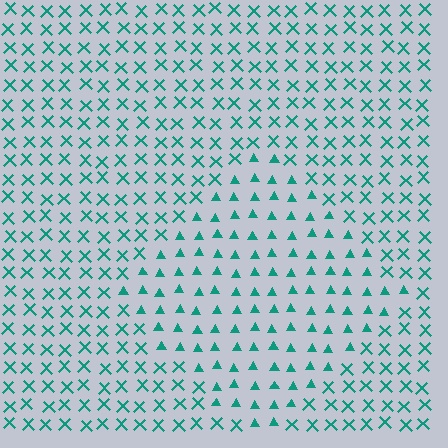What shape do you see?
I see a diamond.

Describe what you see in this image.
The image is filled with small teal elements arranged in a uniform grid. A diamond-shaped region contains triangles, while the surrounding area contains X marks. The boundary is defined purely by the change in element shape.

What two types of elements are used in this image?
The image uses triangles inside the diamond region and X marks outside it.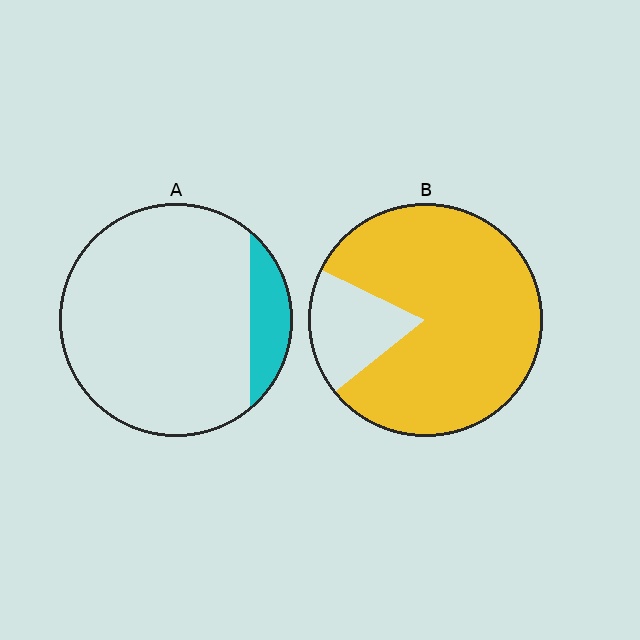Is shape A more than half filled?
No.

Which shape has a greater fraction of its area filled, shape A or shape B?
Shape B.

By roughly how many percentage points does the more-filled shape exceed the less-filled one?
By roughly 70 percentage points (B over A).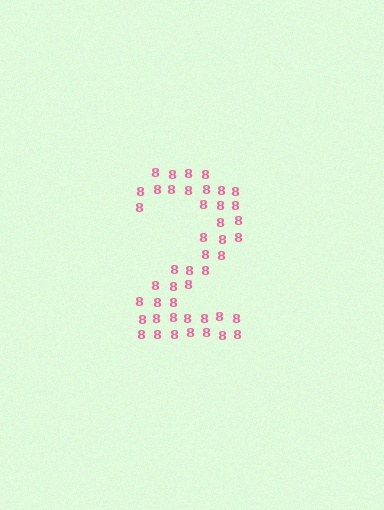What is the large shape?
The large shape is the digit 2.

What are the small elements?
The small elements are digit 8's.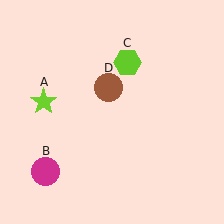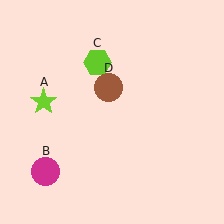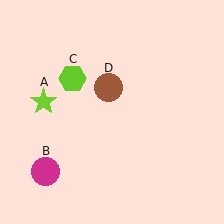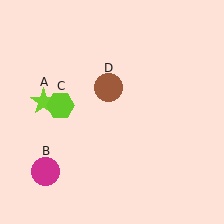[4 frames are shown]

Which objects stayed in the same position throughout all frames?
Lime star (object A) and magenta circle (object B) and brown circle (object D) remained stationary.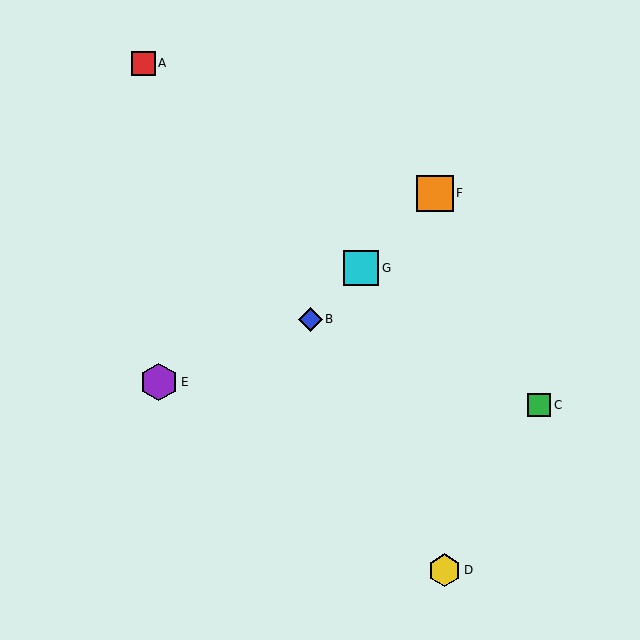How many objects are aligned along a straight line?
3 objects (B, F, G) are aligned along a straight line.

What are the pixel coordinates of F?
Object F is at (435, 193).